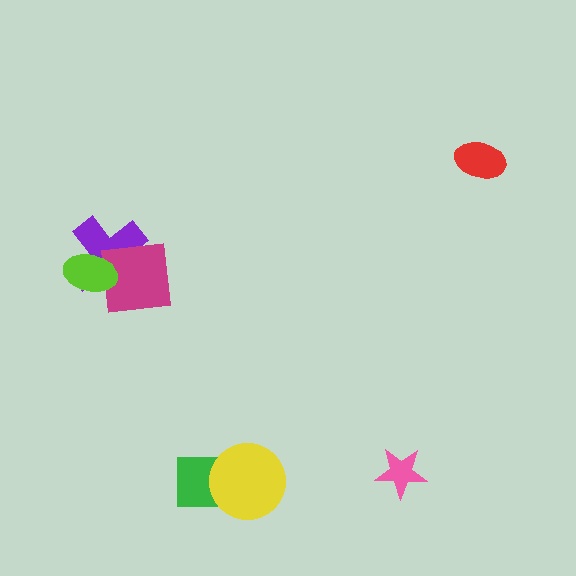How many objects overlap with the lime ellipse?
2 objects overlap with the lime ellipse.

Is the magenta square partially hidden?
Yes, it is partially covered by another shape.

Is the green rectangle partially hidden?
Yes, it is partially covered by another shape.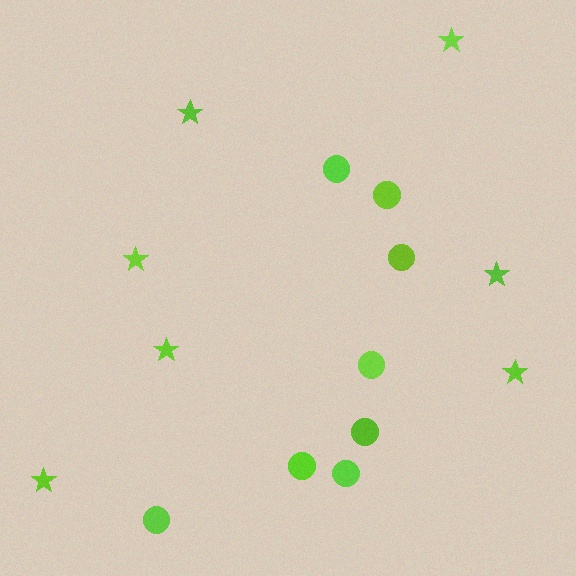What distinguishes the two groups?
There are 2 groups: one group of stars (7) and one group of circles (8).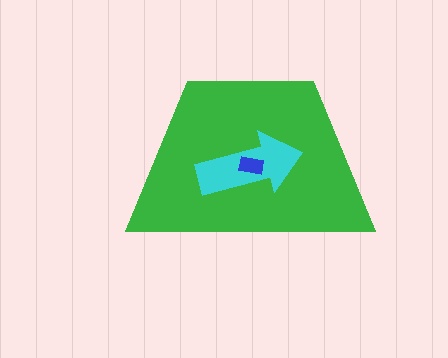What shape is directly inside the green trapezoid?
The cyan arrow.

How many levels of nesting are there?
3.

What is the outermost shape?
The green trapezoid.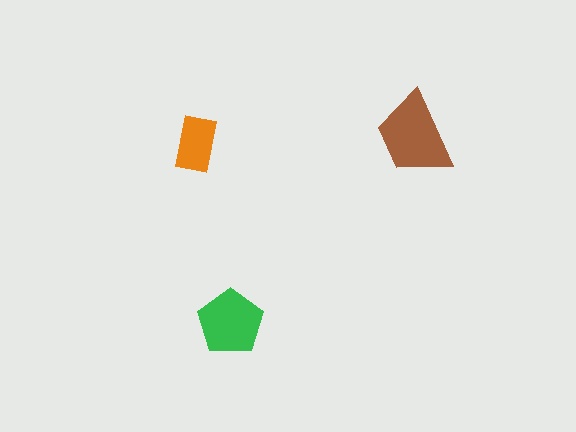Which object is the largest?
The brown trapezoid.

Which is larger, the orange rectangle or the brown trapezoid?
The brown trapezoid.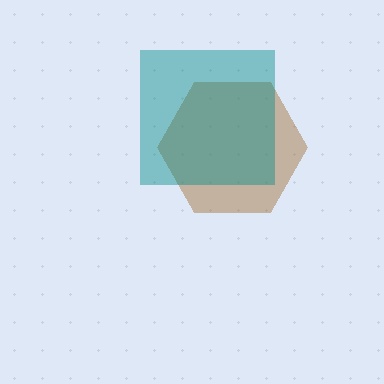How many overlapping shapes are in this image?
There are 2 overlapping shapes in the image.